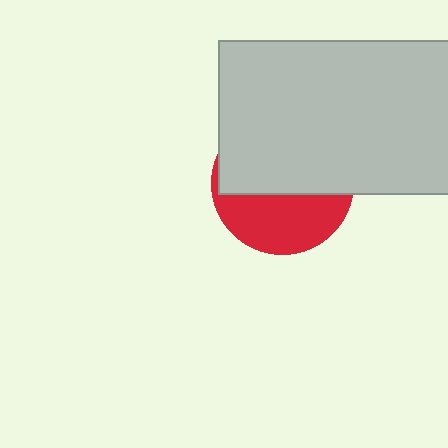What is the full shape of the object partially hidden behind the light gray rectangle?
The partially hidden object is a red circle.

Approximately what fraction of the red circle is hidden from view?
Roughly 59% of the red circle is hidden behind the light gray rectangle.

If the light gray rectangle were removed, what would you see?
You would see the complete red circle.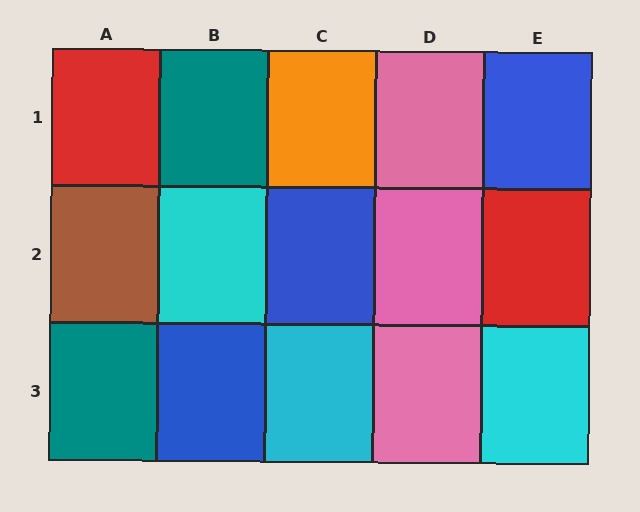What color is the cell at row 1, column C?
Orange.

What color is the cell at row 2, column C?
Blue.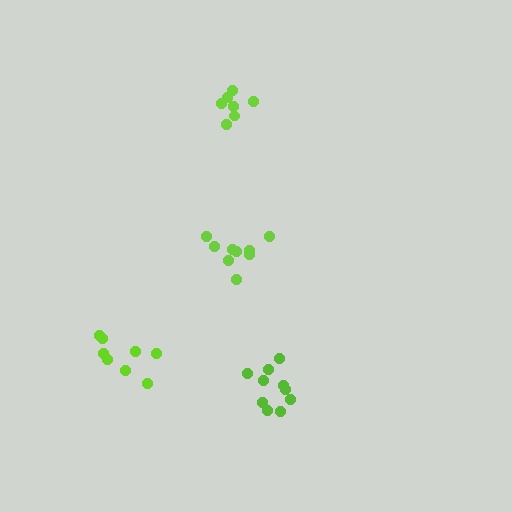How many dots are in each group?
Group 1: 7 dots, Group 2: 10 dots, Group 3: 9 dots, Group 4: 8 dots (34 total).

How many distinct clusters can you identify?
There are 4 distinct clusters.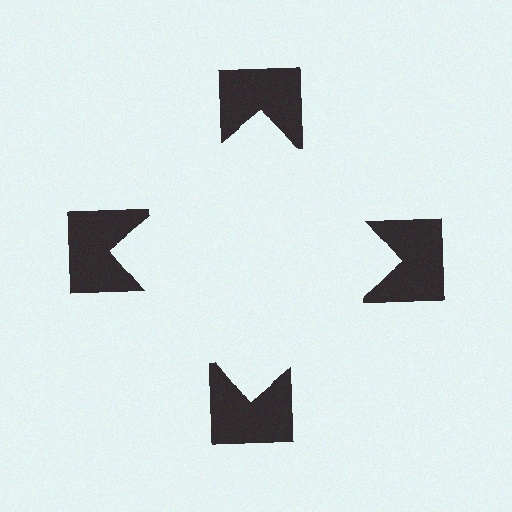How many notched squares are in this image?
There are 4 — one at each vertex of the illusory square.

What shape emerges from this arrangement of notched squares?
An illusory square — its edges are inferred from the aligned wedge cuts in the notched squares, not physically drawn.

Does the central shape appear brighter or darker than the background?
It typically appears slightly brighter than the background, even though no actual brightness change is drawn.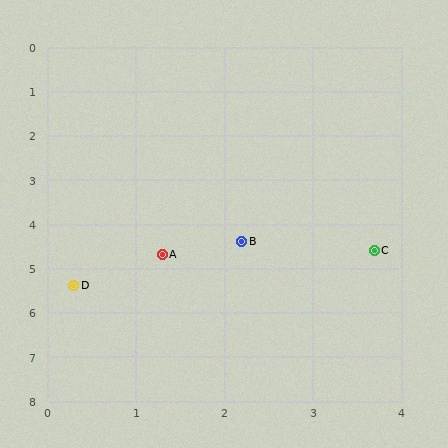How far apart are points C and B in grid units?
Points C and B are about 1.5 grid units apart.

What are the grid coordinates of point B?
Point B is at approximately (2.2, 4.4).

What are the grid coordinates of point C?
Point C is at approximately (3.7, 4.6).